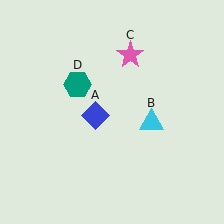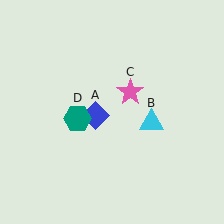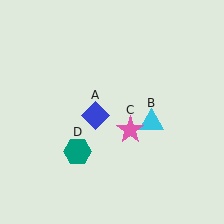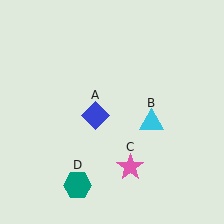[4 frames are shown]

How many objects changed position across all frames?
2 objects changed position: pink star (object C), teal hexagon (object D).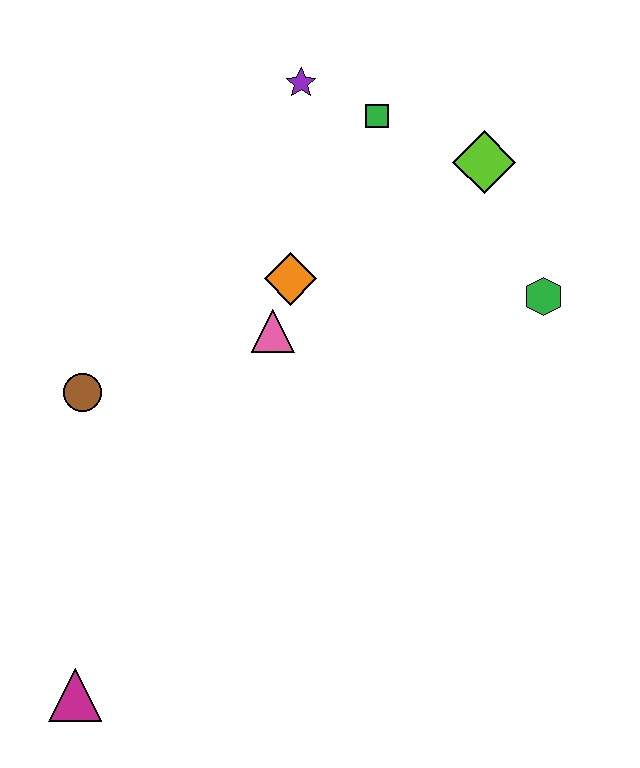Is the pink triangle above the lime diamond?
No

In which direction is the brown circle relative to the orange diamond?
The brown circle is to the left of the orange diamond.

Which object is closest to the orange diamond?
The pink triangle is closest to the orange diamond.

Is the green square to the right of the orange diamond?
Yes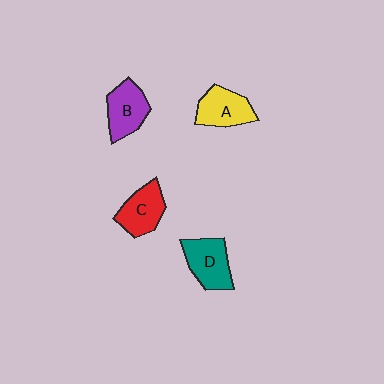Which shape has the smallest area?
Shape A (yellow).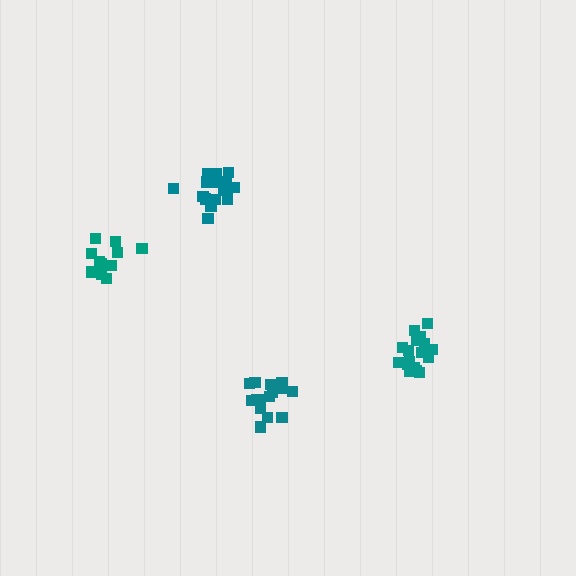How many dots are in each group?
Group 1: 12 dots, Group 2: 15 dots, Group 3: 17 dots, Group 4: 15 dots (59 total).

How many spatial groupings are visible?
There are 4 spatial groupings.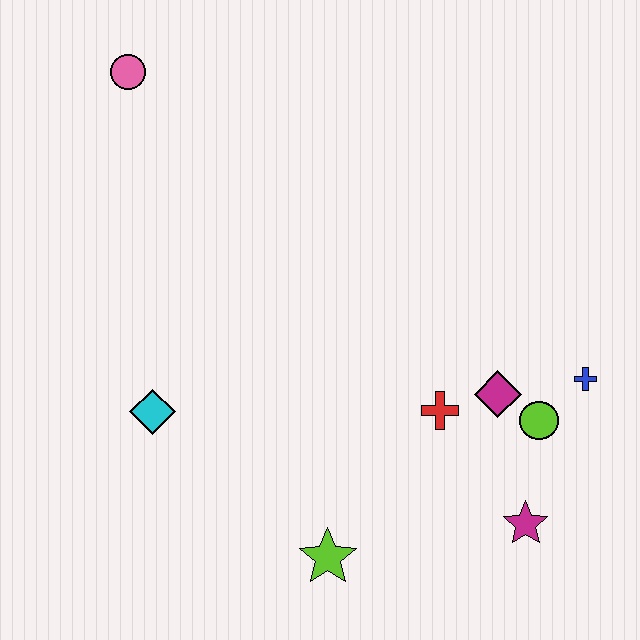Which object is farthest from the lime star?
The pink circle is farthest from the lime star.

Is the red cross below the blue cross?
Yes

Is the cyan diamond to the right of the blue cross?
No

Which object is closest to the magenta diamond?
The lime circle is closest to the magenta diamond.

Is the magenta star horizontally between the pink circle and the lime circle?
Yes